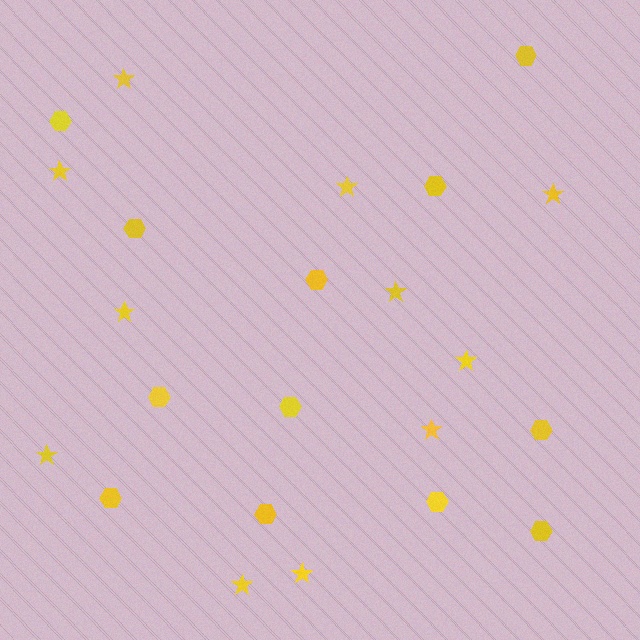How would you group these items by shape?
There are 2 groups: one group of hexagons (12) and one group of stars (11).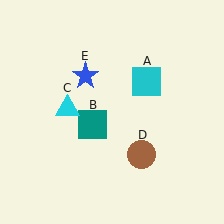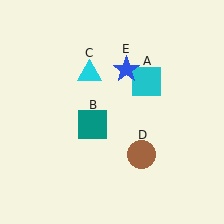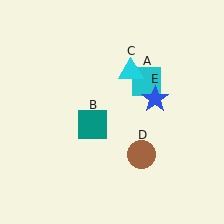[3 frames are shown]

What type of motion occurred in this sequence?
The cyan triangle (object C), blue star (object E) rotated clockwise around the center of the scene.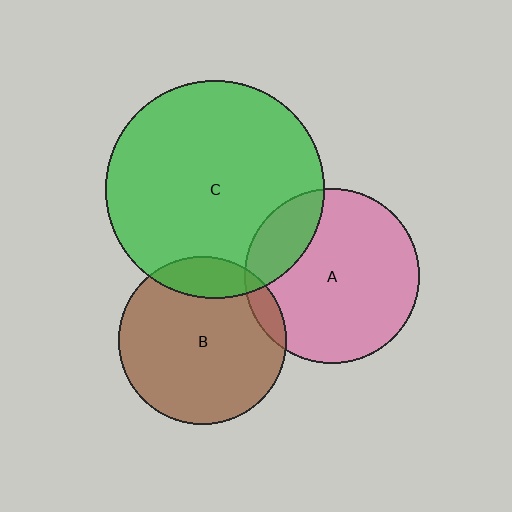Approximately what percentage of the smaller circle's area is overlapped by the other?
Approximately 10%.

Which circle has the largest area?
Circle C (green).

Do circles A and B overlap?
Yes.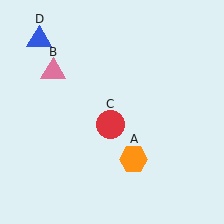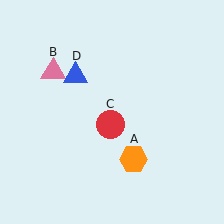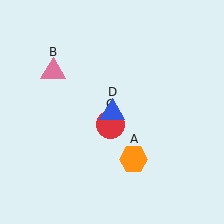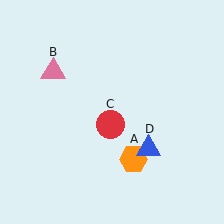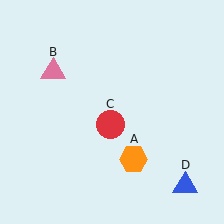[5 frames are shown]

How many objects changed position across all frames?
1 object changed position: blue triangle (object D).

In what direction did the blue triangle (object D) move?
The blue triangle (object D) moved down and to the right.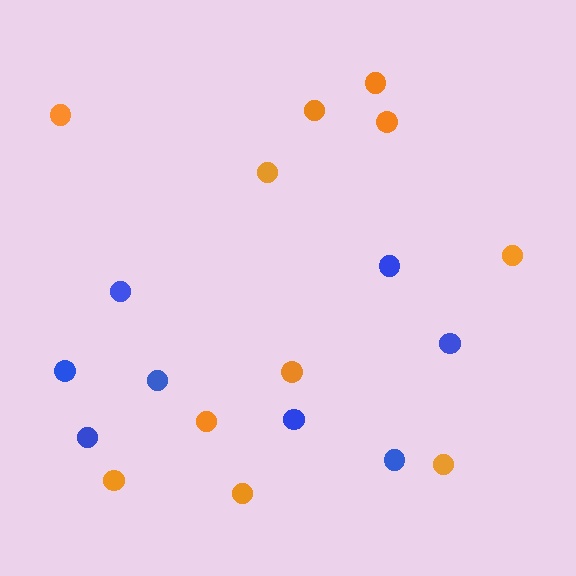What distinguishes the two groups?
There are 2 groups: one group of orange circles (11) and one group of blue circles (8).